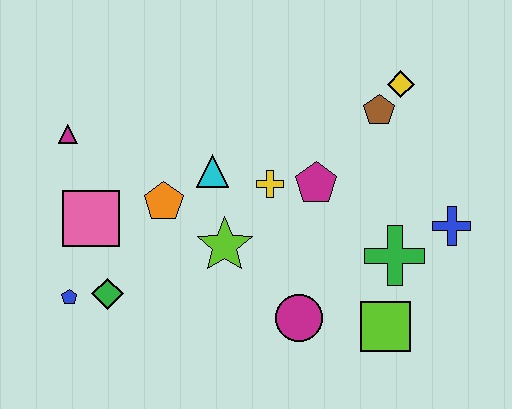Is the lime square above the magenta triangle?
No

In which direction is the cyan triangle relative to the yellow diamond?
The cyan triangle is to the left of the yellow diamond.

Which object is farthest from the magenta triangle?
The blue cross is farthest from the magenta triangle.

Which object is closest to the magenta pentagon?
The yellow cross is closest to the magenta pentagon.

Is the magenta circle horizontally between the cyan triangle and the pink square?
No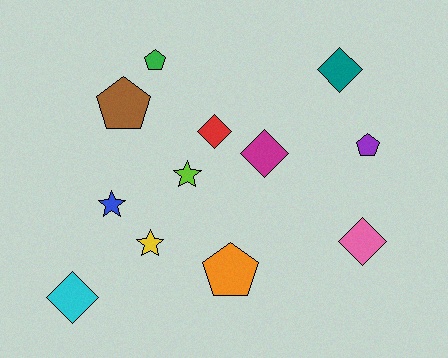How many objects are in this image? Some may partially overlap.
There are 12 objects.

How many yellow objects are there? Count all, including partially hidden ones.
There is 1 yellow object.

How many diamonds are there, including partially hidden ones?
There are 5 diamonds.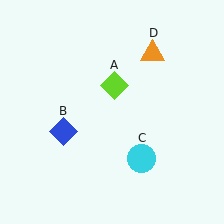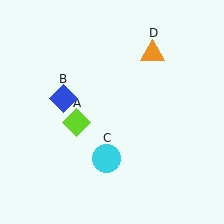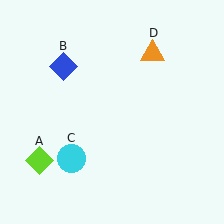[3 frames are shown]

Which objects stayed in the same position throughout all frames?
Orange triangle (object D) remained stationary.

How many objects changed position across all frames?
3 objects changed position: lime diamond (object A), blue diamond (object B), cyan circle (object C).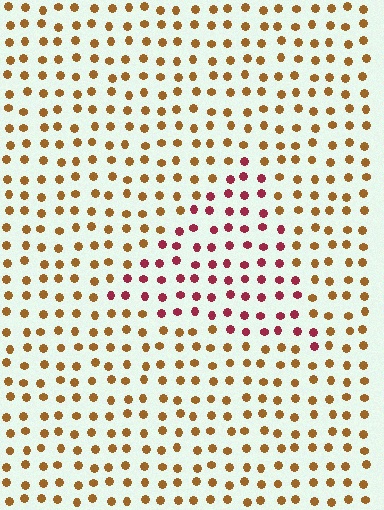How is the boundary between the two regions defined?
The boundary is defined purely by a slight shift in hue (about 48 degrees). Spacing, size, and orientation are identical on both sides.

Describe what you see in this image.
The image is filled with small brown elements in a uniform arrangement. A triangle-shaped region is visible where the elements are tinted to a slightly different hue, forming a subtle color boundary.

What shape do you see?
I see a triangle.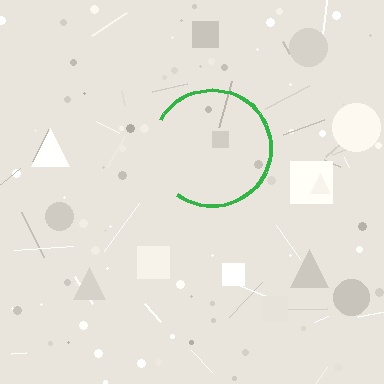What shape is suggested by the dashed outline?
The dashed outline suggests a circle.